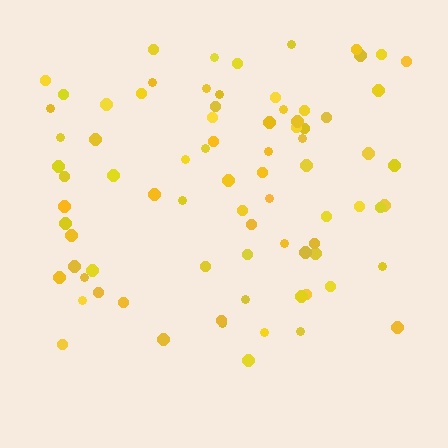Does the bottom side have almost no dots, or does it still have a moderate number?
Still a moderate number, just noticeably fewer than the top.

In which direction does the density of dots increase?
From bottom to top, with the top side densest.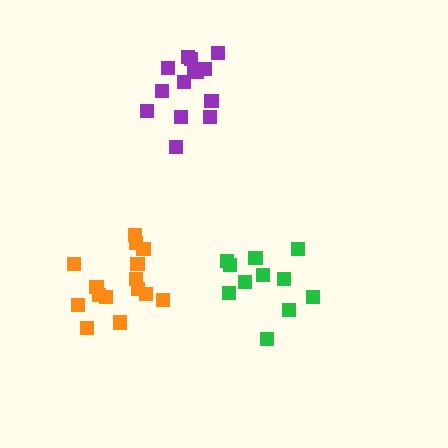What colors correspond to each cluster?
The clusters are colored: purple, green, orange.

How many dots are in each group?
Group 1: 15 dots, Group 2: 11 dots, Group 3: 15 dots (41 total).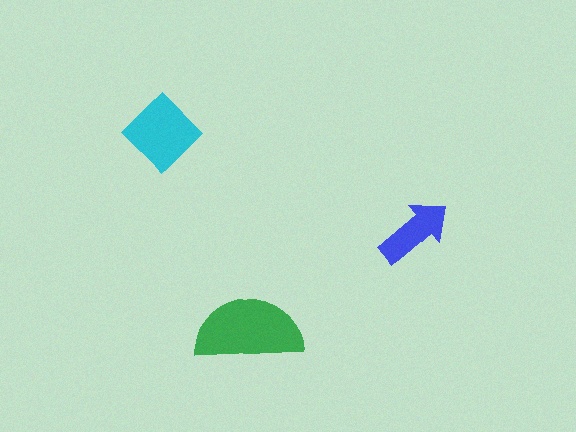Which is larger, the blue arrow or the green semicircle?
The green semicircle.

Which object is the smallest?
The blue arrow.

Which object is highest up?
The cyan diamond is topmost.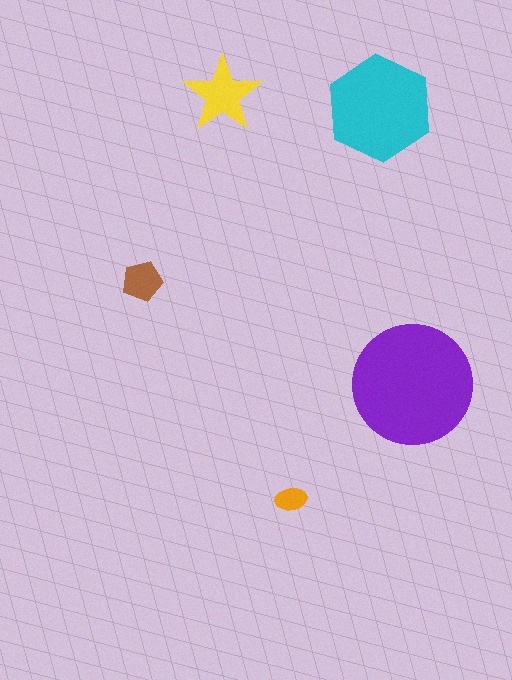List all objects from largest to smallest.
The purple circle, the cyan hexagon, the yellow star, the brown pentagon, the orange ellipse.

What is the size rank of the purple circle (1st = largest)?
1st.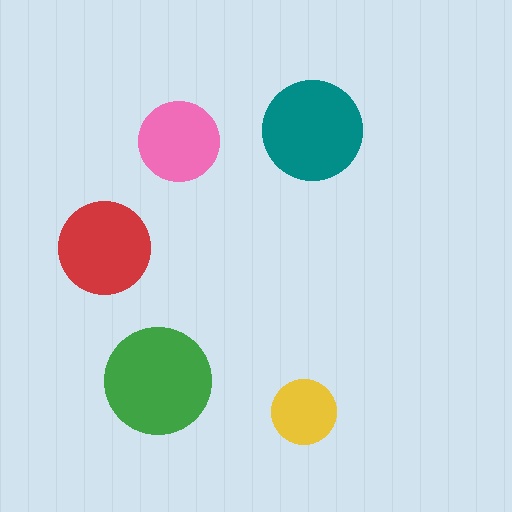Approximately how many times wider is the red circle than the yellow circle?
About 1.5 times wider.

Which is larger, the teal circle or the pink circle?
The teal one.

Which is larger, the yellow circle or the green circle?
The green one.